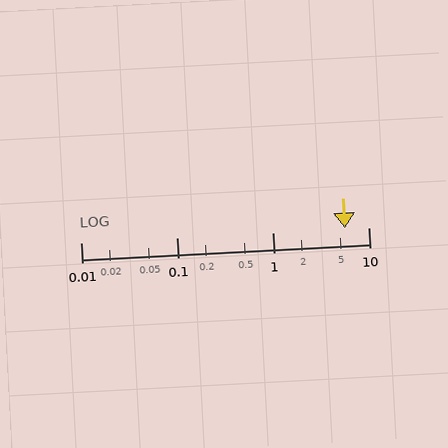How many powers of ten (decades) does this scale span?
The scale spans 3 decades, from 0.01 to 10.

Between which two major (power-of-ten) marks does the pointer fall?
The pointer is between 1 and 10.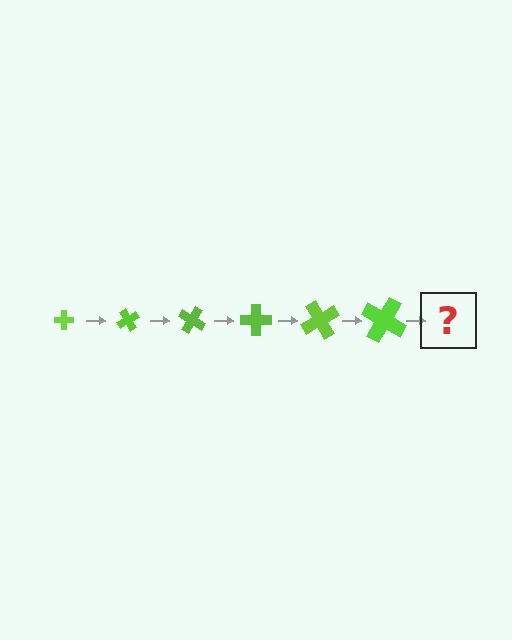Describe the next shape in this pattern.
It should be a cross, larger than the previous one and rotated 360 degrees from the start.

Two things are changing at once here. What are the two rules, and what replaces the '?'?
The two rules are that the cross grows larger each step and it rotates 60 degrees each step. The '?' should be a cross, larger than the previous one and rotated 360 degrees from the start.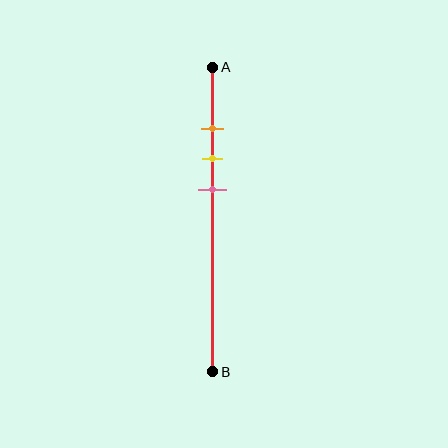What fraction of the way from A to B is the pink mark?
The pink mark is approximately 40% (0.4) of the way from A to B.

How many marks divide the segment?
There are 3 marks dividing the segment.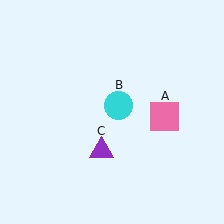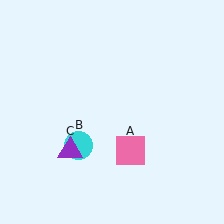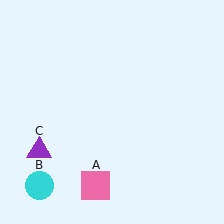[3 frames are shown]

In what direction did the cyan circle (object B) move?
The cyan circle (object B) moved down and to the left.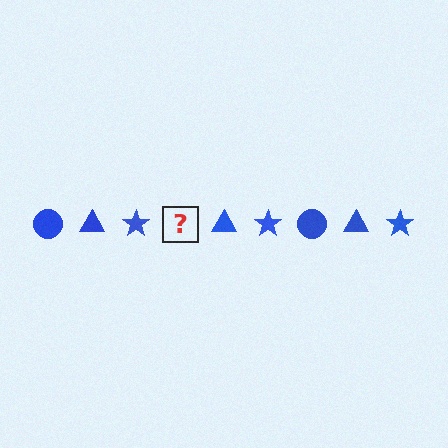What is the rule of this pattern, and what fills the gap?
The rule is that the pattern cycles through circle, triangle, star shapes in blue. The gap should be filled with a blue circle.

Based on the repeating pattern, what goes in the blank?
The blank should be a blue circle.